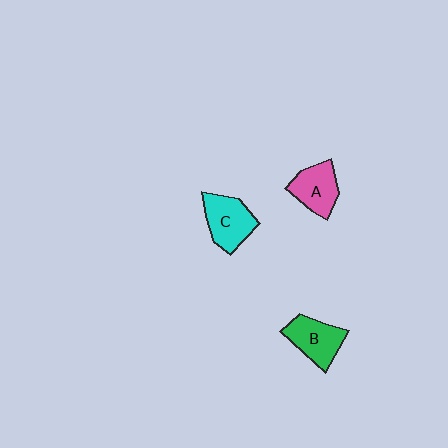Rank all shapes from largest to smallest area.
From largest to smallest: C (cyan), B (green), A (pink).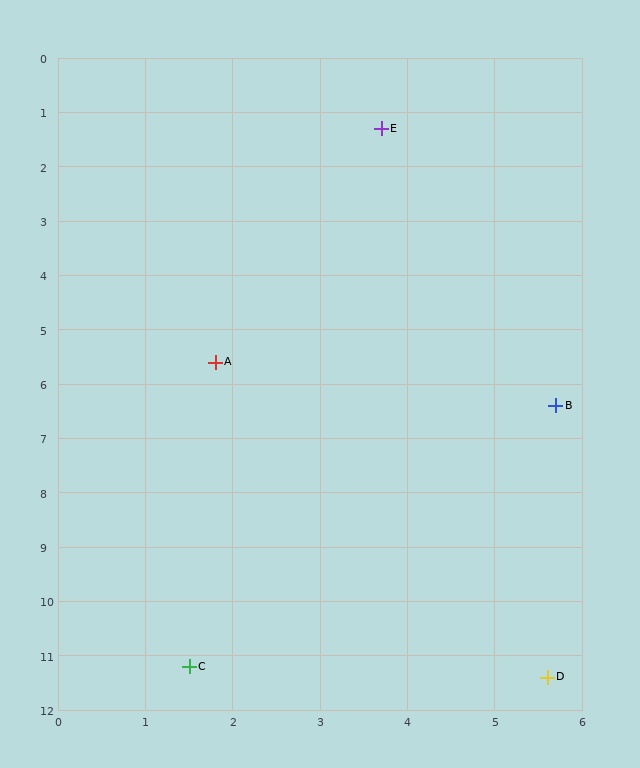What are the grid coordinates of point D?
Point D is at approximately (5.6, 11.4).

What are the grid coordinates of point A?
Point A is at approximately (1.8, 5.6).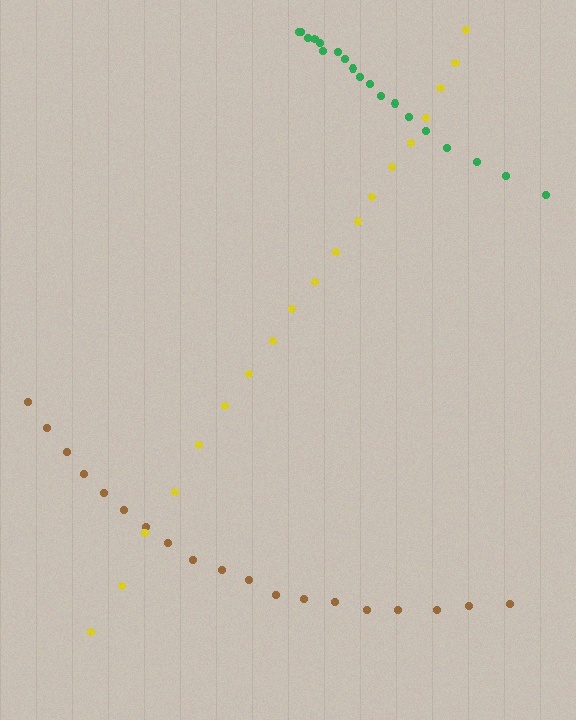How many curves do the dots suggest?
There are 3 distinct paths.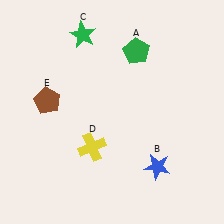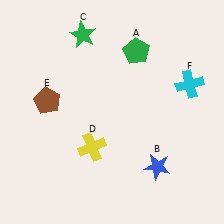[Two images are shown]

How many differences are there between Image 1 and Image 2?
There is 1 difference between the two images.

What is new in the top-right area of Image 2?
A cyan cross (F) was added in the top-right area of Image 2.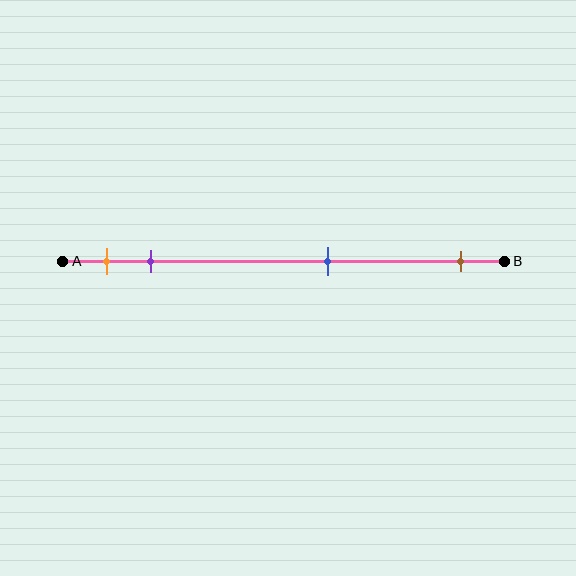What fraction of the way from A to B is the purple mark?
The purple mark is approximately 20% (0.2) of the way from A to B.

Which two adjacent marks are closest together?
The orange and purple marks are the closest adjacent pair.